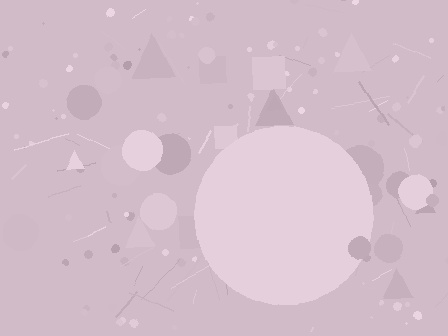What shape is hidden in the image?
A circle is hidden in the image.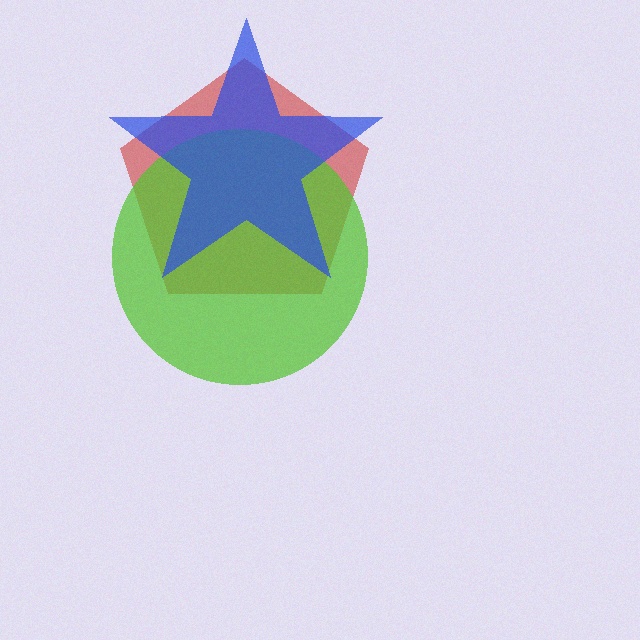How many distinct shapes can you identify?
There are 3 distinct shapes: a red pentagon, a lime circle, a blue star.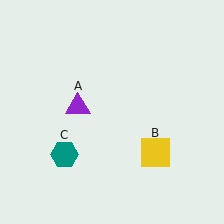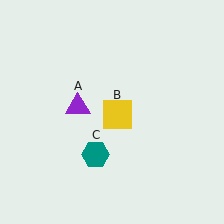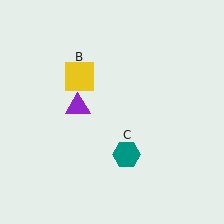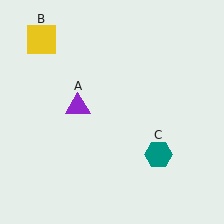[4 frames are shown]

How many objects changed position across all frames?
2 objects changed position: yellow square (object B), teal hexagon (object C).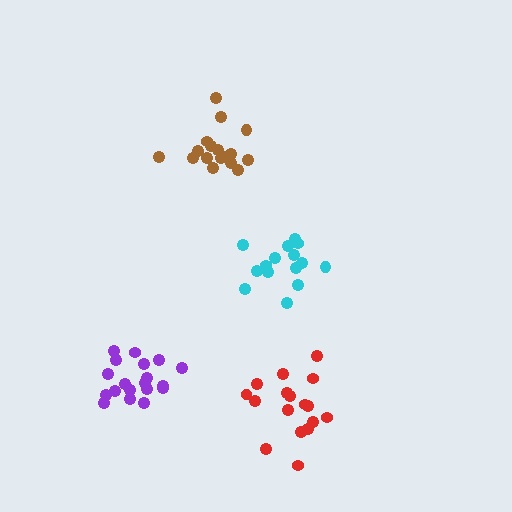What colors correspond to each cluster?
The clusters are colored: cyan, purple, brown, red.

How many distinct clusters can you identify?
There are 4 distinct clusters.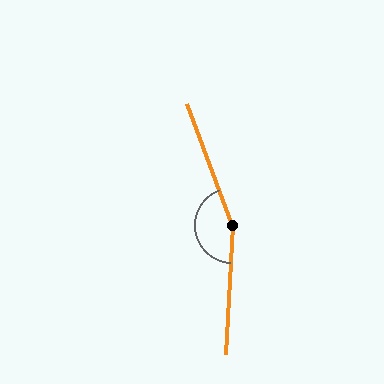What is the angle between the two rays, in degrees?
Approximately 157 degrees.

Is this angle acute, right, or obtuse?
It is obtuse.